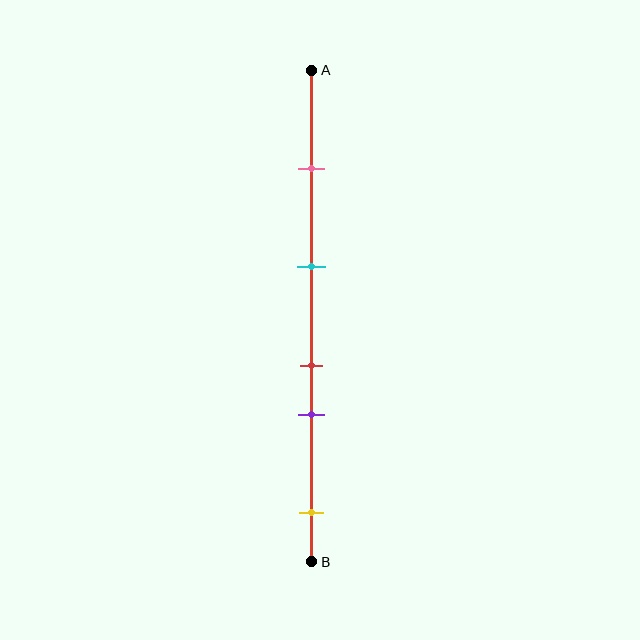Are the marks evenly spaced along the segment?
No, the marks are not evenly spaced.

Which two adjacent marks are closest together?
The red and purple marks are the closest adjacent pair.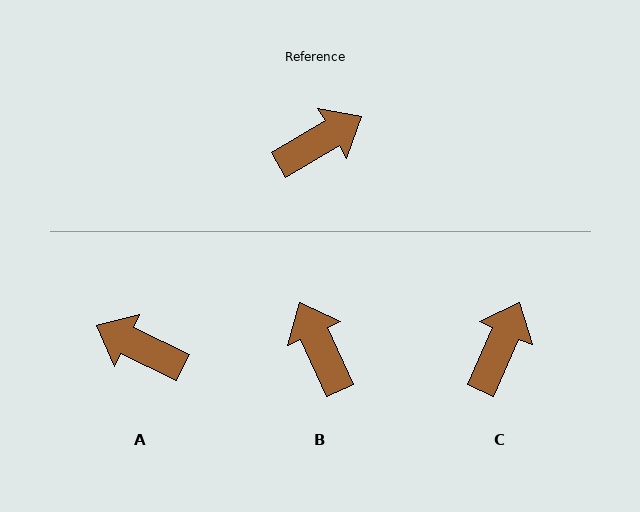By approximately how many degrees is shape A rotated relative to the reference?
Approximately 124 degrees counter-clockwise.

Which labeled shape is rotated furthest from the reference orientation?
A, about 124 degrees away.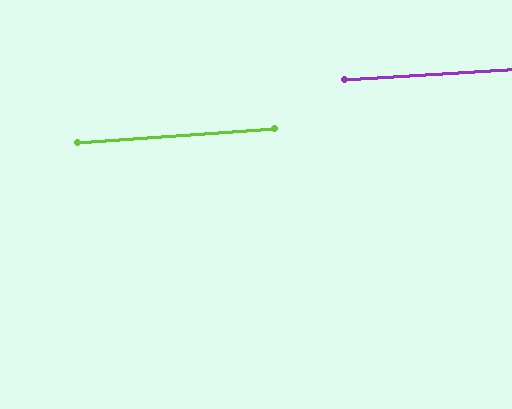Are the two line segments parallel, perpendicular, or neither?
Parallel — their directions differ by only 0.4°.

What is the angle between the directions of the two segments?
Approximately 0 degrees.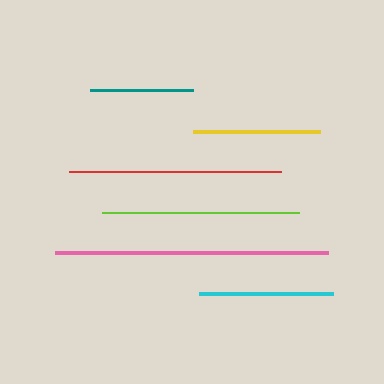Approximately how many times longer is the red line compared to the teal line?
The red line is approximately 2.1 times the length of the teal line.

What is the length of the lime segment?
The lime segment is approximately 197 pixels long.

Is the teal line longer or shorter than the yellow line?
The yellow line is longer than the teal line.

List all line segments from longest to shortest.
From longest to shortest: pink, red, lime, cyan, yellow, teal.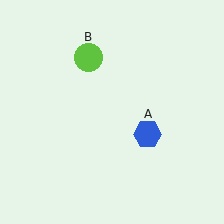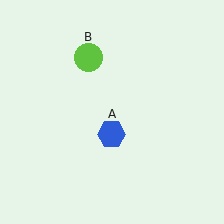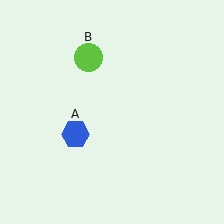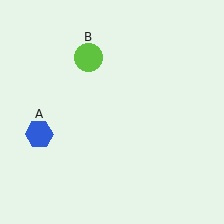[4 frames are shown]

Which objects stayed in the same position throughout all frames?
Lime circle (object B) remained stationary.